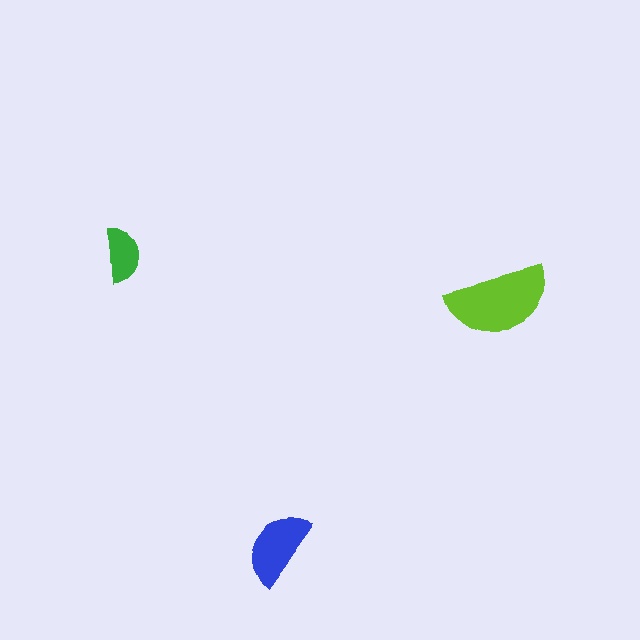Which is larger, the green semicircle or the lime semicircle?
The lime one.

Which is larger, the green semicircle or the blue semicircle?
The blue one.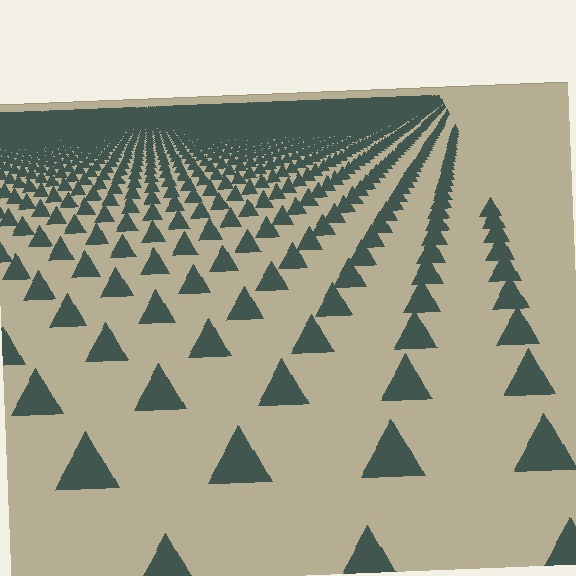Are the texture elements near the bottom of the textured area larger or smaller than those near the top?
Larger. Near the bottom, elements are closer to the viewer and appear at a bigger on-screen size.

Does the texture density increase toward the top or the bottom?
Density increases toward the top.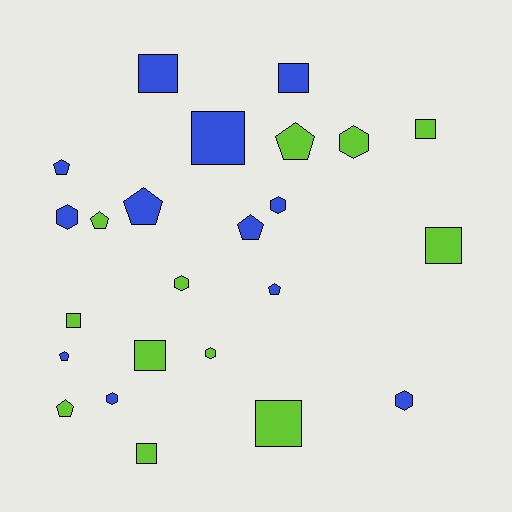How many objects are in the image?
There are 24 objects.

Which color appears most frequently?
Lime, with 12 objects.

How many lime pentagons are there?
There are 3 lime pentagons.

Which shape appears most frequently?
Square, with 9 objects.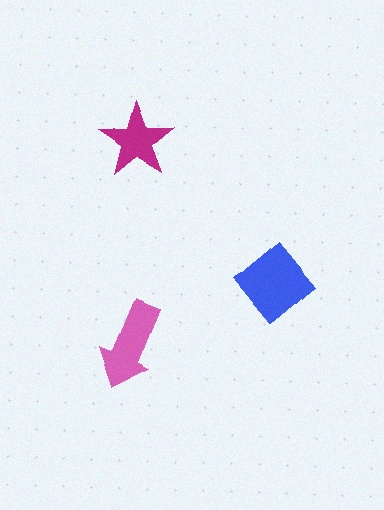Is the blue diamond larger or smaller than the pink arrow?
Larger.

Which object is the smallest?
The magenta star.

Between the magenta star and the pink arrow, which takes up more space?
The pink arrow.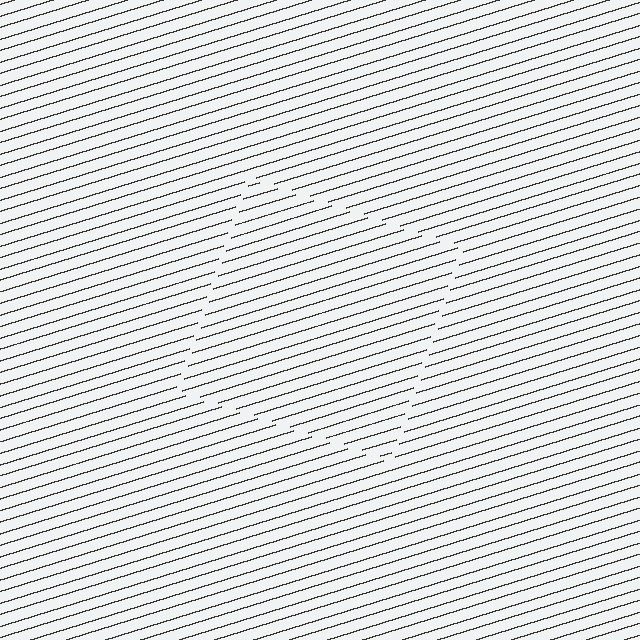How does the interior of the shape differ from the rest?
The interior of the shape contains the same grating, shifted by half a period — the contour is defined by the phase discontinuity where line-ends from the inner and outer gratings abut.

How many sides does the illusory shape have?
4 sides — the line-ends trace a square.